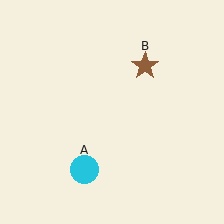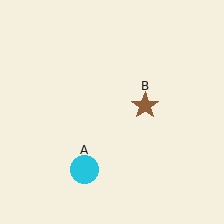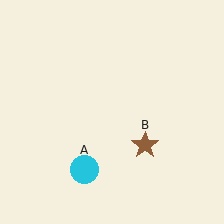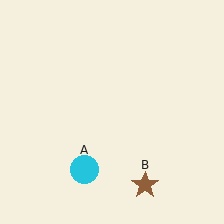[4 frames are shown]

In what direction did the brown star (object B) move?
The brown star (object B) moved down.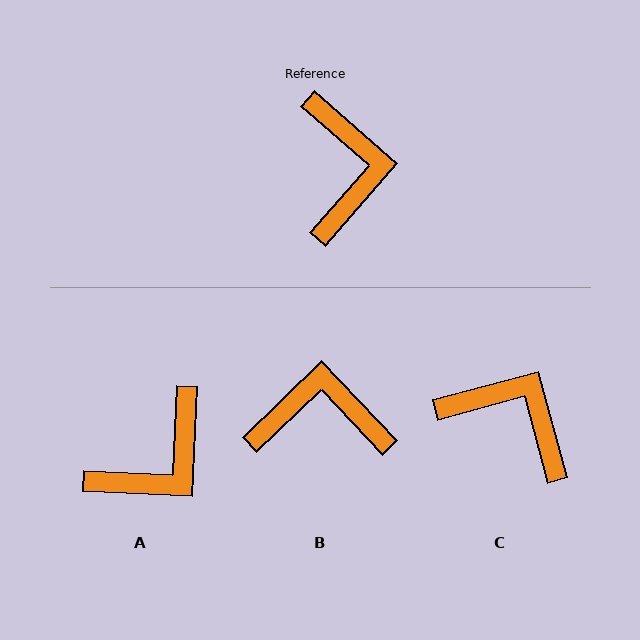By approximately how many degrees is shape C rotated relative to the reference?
Approximately 56 degrees counter-clockwise.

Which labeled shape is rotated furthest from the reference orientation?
B, about 85 degrees away.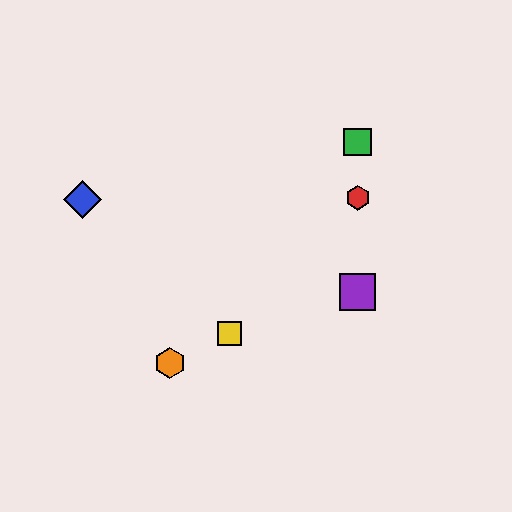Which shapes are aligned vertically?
The red hexagon, the green square, the purple square are aligned vertically.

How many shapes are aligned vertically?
3 shapes (the red hexagon, the green square, the purple square) are aligned vertically.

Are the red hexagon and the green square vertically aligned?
Yes, both are at x≈358.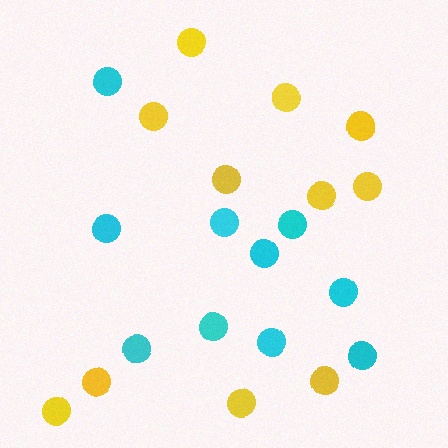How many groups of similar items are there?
There are 2 groups: one group of cyan circles (10) and one group of yellow circles (11).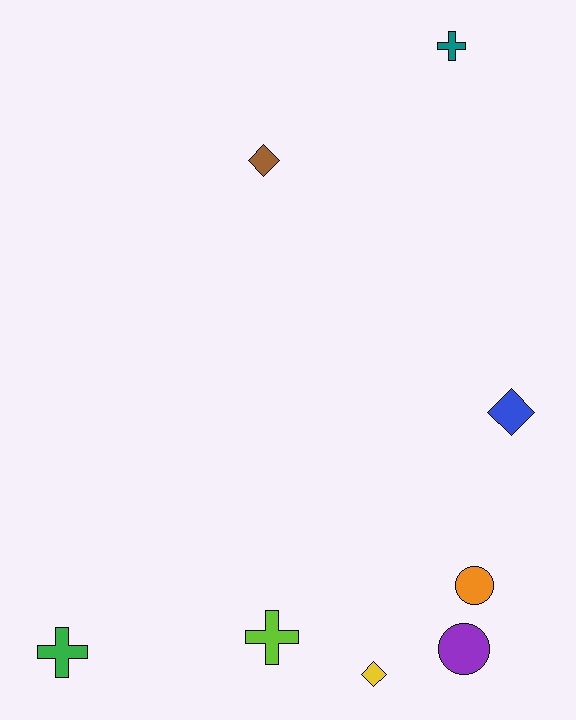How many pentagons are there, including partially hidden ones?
There are no pentagons.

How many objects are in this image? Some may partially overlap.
There are 8 objects.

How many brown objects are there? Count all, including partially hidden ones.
There is 1 brown object.